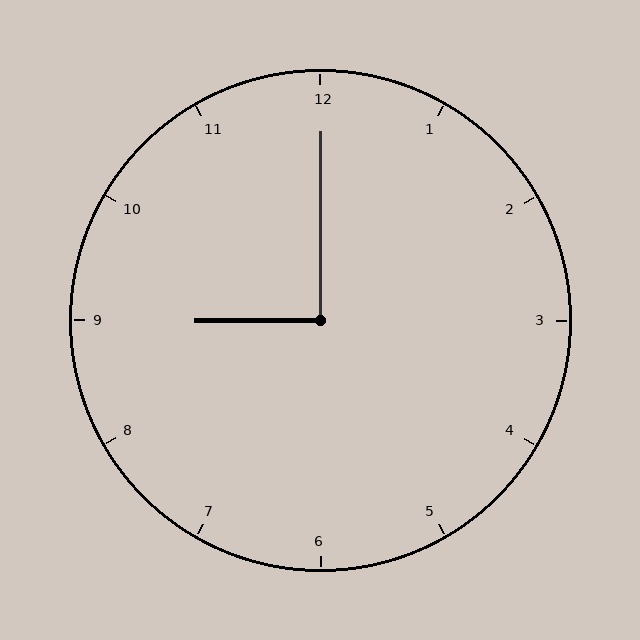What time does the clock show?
9:00.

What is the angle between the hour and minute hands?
Approximately 90 degrees.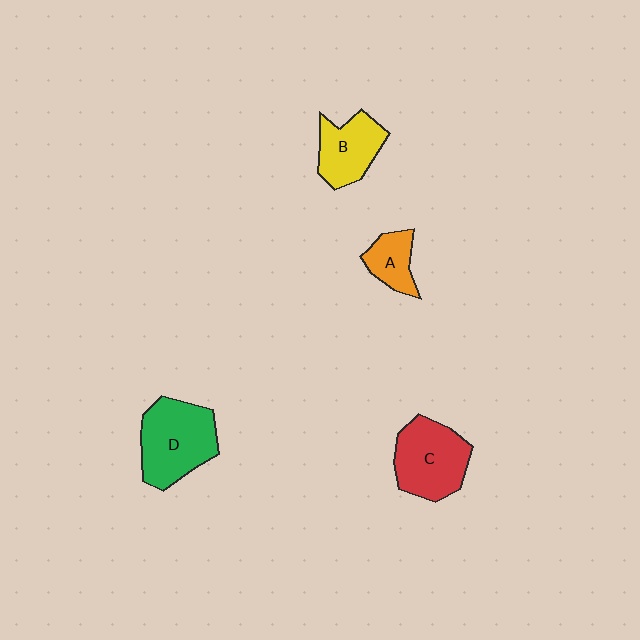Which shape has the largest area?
Shape D (green).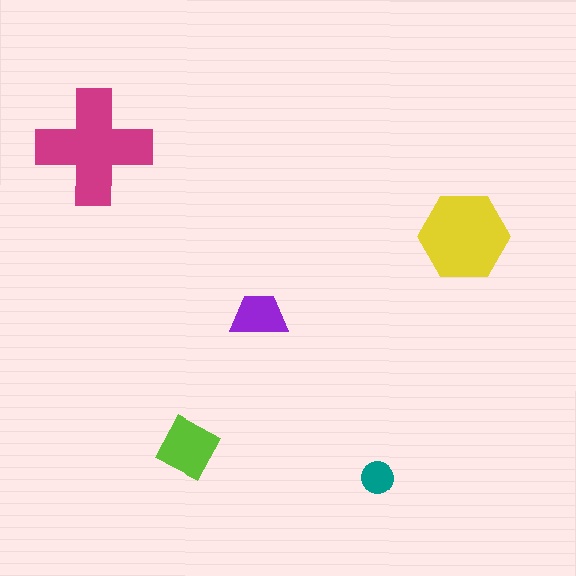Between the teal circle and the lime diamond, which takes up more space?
The lime diamond.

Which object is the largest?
The magenta cross.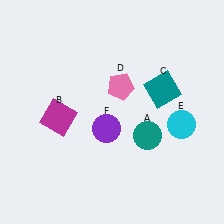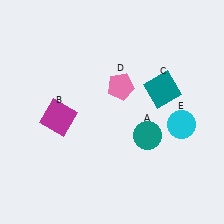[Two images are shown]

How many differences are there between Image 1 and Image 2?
There is 1 difference between the two images.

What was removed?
The purple circle (F) was removed in Image 2.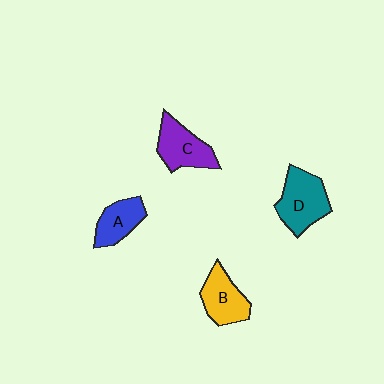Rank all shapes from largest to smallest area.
From largest to smallest: D (teal), C (purple), B (yellow), A (blue).